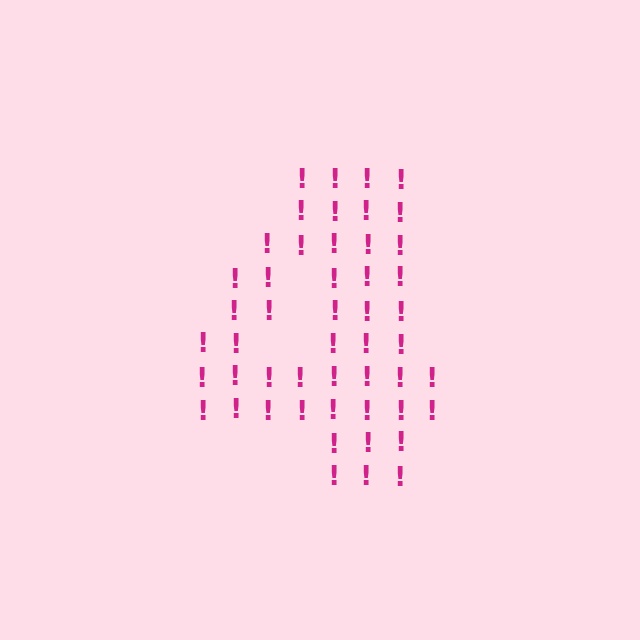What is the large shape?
The large shape is the digit 4.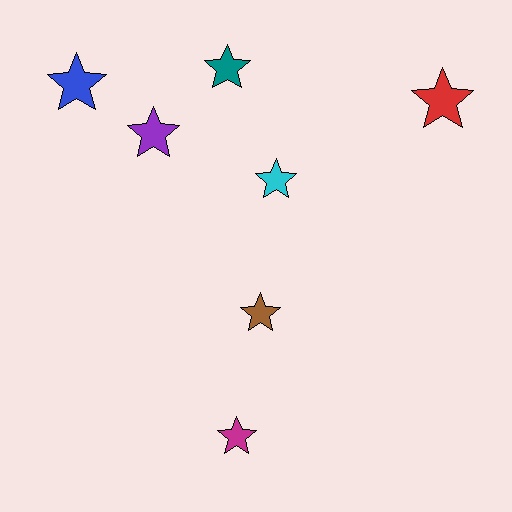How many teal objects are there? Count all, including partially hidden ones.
There is 1 teal object.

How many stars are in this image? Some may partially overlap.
There are 7 stars.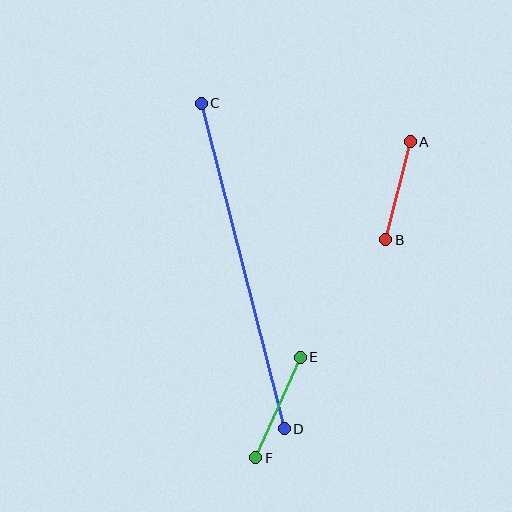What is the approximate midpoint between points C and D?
The midpoint is at approximately (243, 266) pixels.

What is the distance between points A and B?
The distance is approximately 101 pixels.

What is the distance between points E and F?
The distance is approximately 110 pixels.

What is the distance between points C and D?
The distance is approximately 336 pixels.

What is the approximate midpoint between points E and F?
The midpoint is at approximately (278, 408) pixels.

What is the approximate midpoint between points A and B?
The midpoint is at approximately (398, 191) pixels.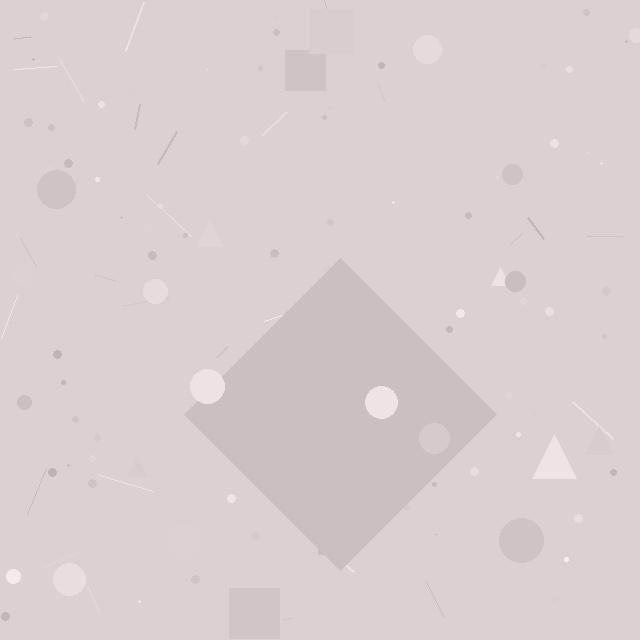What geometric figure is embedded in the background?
A diamond is embedded in the background.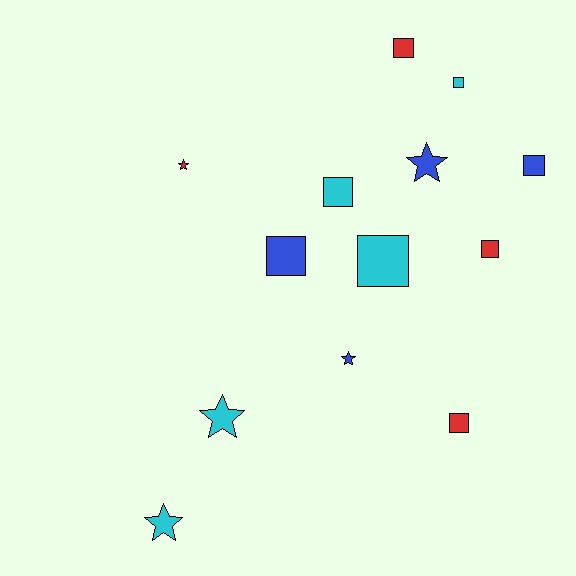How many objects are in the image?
There are 13 objects.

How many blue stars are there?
There are 2 blue stars.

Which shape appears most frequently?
Square, with 8 objects.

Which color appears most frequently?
Cyan, with 5 objects.